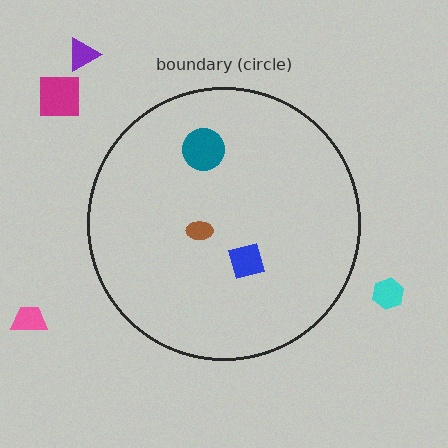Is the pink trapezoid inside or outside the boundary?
Outside.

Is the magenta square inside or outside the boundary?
Outside.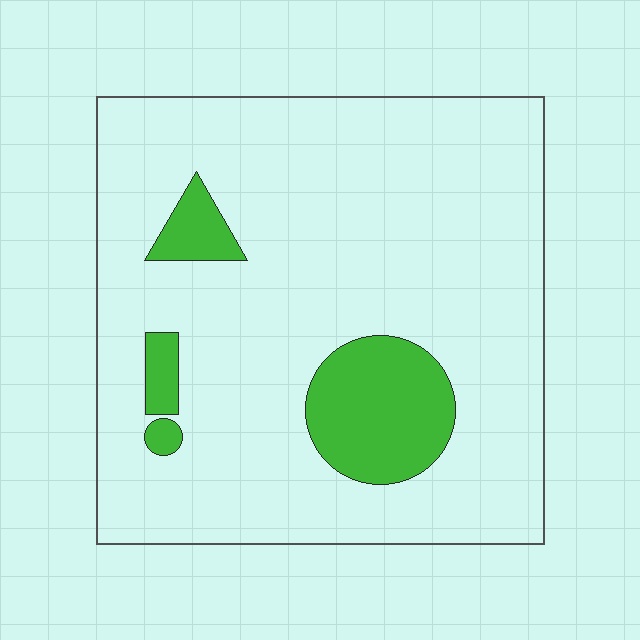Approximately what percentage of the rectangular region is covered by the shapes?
Approximately 15%.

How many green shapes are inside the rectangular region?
4.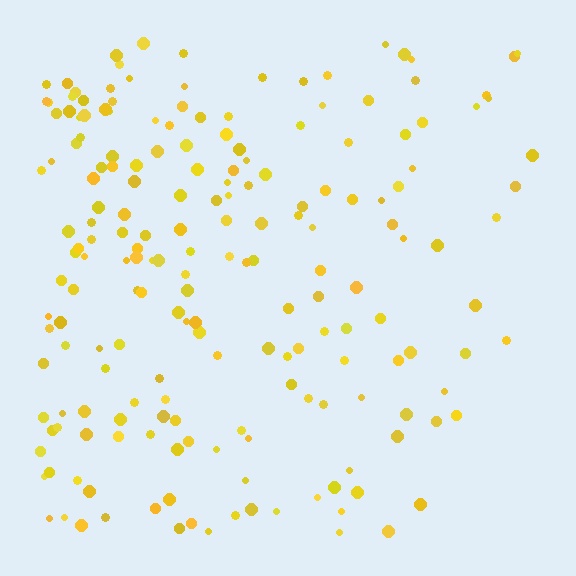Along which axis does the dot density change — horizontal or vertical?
Horizontal.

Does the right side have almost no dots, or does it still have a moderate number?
Still a moderate number, just noticeably fewer than the left.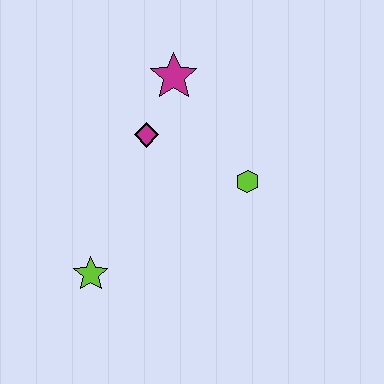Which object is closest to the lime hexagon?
The magenta diamond is closest to the lime hexagon.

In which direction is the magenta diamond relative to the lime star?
The magenta diamond is above the lime star.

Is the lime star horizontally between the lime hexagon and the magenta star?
No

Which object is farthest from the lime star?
The magenta star is farthest from the lime star.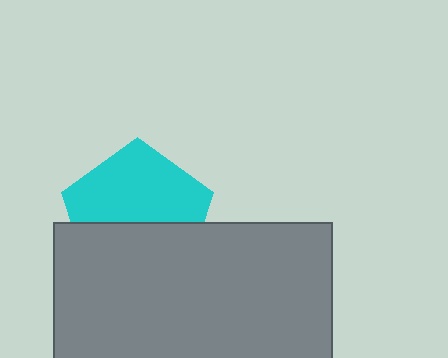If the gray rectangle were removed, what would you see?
You would see the complete cyan pentagon.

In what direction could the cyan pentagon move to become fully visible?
The cyan pentagon could move up. That would shift it out from behind the gray rectangle entirely.